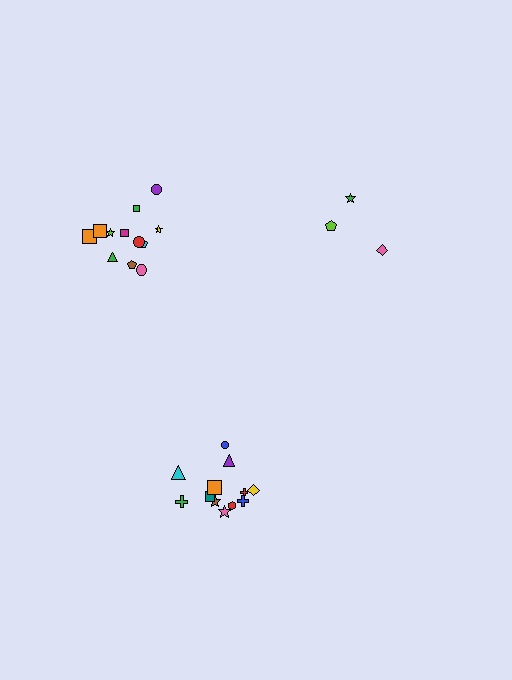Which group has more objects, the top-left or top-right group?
The top-left group.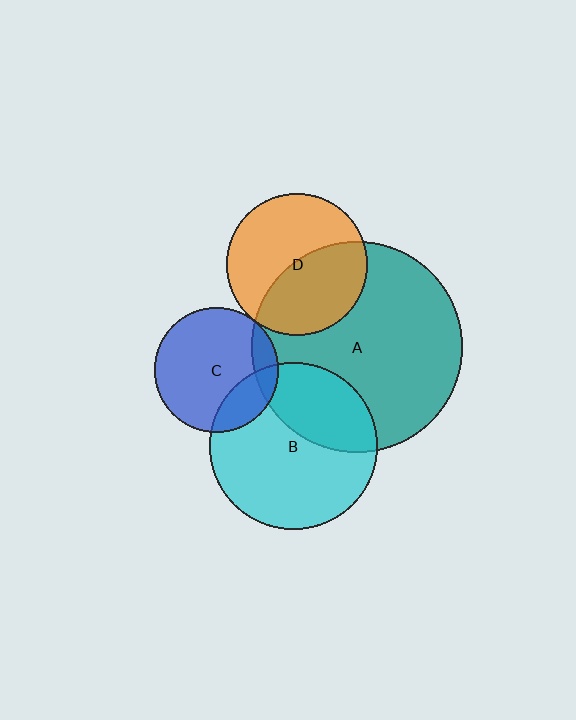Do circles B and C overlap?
Yes.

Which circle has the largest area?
Circle A (teal).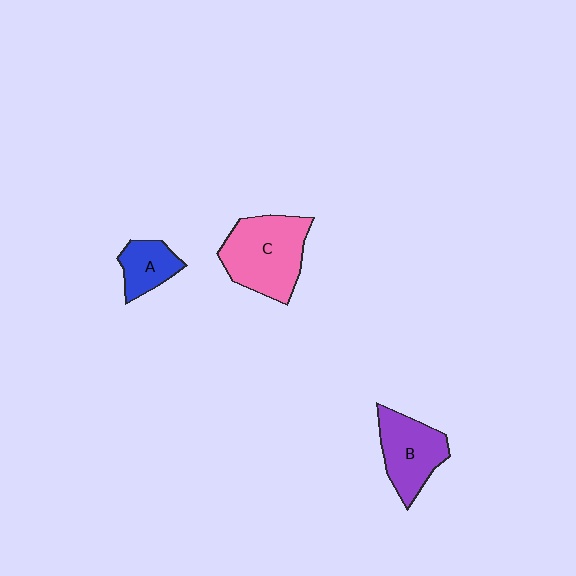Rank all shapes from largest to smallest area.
From largest to smallest: C (pink), B (purple), A (blue).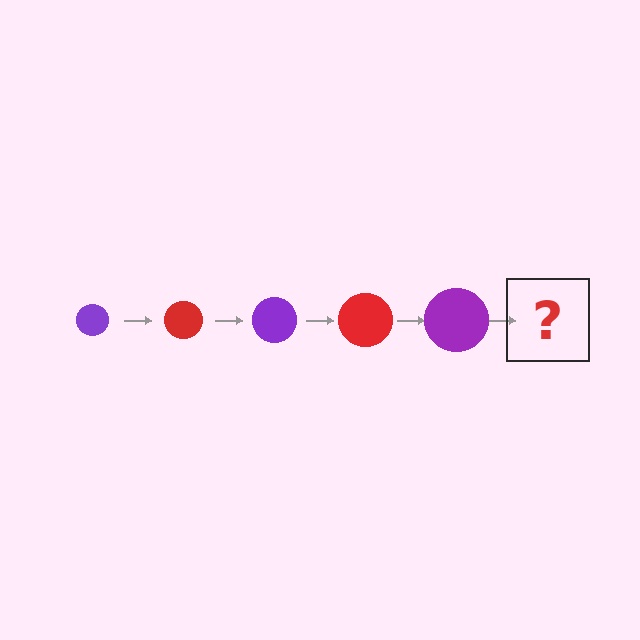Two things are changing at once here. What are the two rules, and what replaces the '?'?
The two rules are that the circle grows larger each step and the color cycles through purple and red. The '?' should be a red circle, larger than the previous one.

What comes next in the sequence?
The next element should be a red circle, larger than the previous one.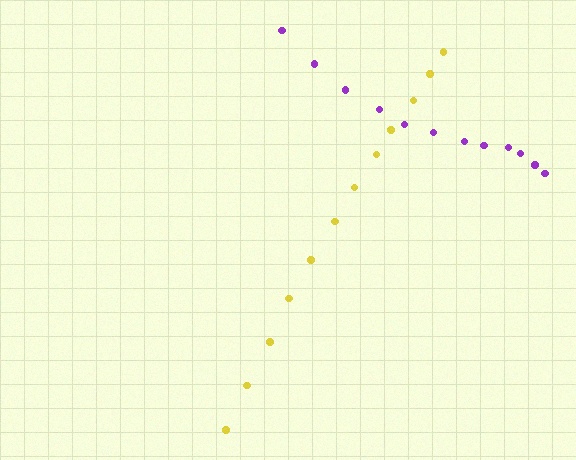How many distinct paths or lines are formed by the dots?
There are 2 distinct paths.